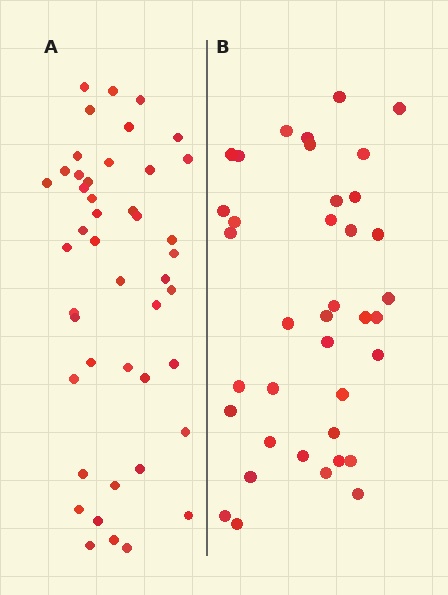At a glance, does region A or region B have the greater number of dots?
Region A (the left region) has more dots.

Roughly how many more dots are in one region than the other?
Region A has roughly 8 or so more dots than region B.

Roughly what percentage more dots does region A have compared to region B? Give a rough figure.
About 20% more.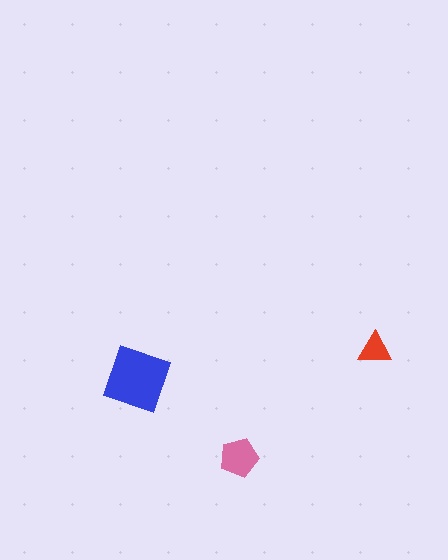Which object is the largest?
The blue diamond.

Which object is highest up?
The red triangle is topmost.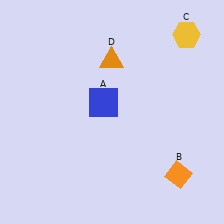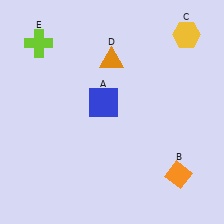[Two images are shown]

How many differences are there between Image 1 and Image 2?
There is 1 difference between the two images.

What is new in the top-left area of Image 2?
A lime cross (E) was added in the top-left area of Image 2.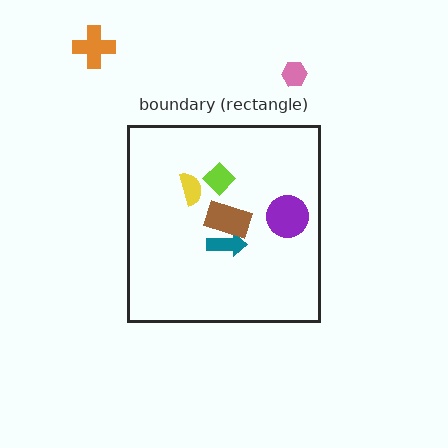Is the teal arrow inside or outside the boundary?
Inside.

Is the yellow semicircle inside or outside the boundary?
Inside.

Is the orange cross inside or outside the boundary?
Outside.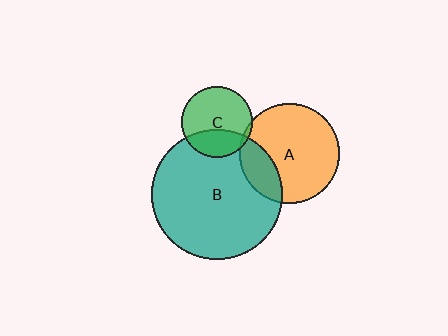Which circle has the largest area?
Circle B (teal).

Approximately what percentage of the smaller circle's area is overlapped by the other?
Approximately 30%.